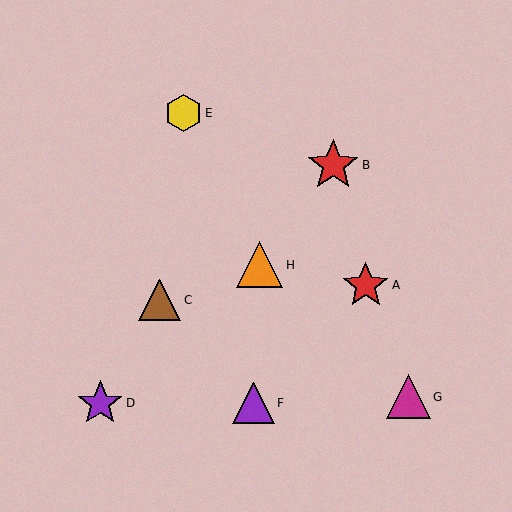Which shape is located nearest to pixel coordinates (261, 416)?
The purple triangle (labeled F) at (254, 403) is nearest to that location.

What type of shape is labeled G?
Shape G is a magenta triangle.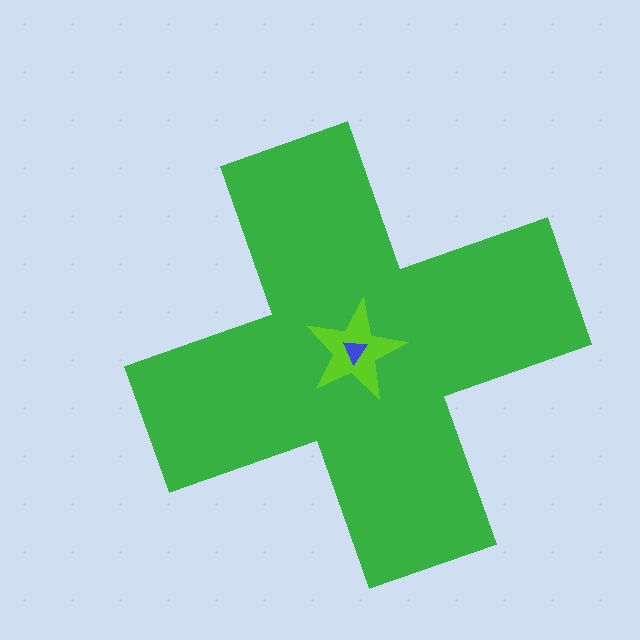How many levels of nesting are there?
3.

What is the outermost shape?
The green cross.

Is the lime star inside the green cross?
Yes.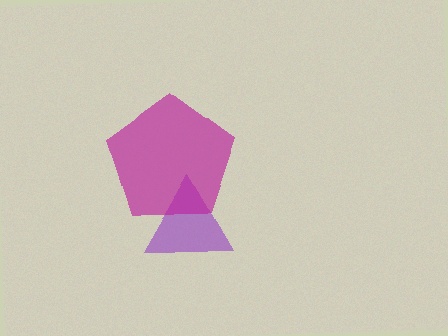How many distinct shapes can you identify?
There are 2 distinct shapes: a purple triangle, a magenta pentagon.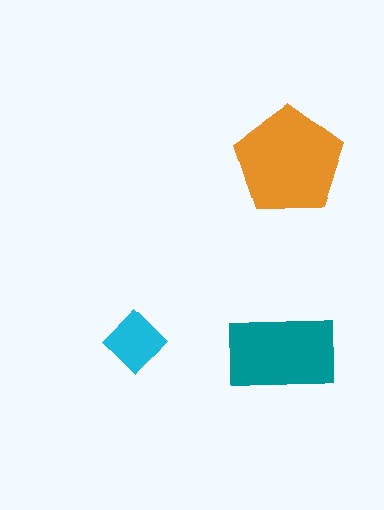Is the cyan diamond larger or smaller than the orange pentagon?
Smaller.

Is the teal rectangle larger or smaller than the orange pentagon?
Smaller.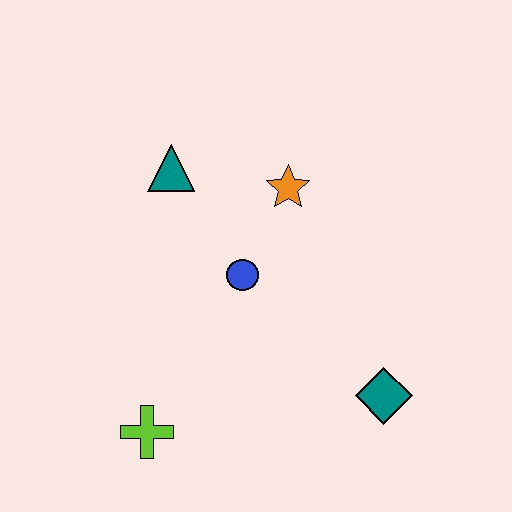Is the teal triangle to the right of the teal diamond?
No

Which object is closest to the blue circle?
The orange star is closest to the blue circle.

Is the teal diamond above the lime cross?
Yes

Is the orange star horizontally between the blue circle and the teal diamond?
Yes